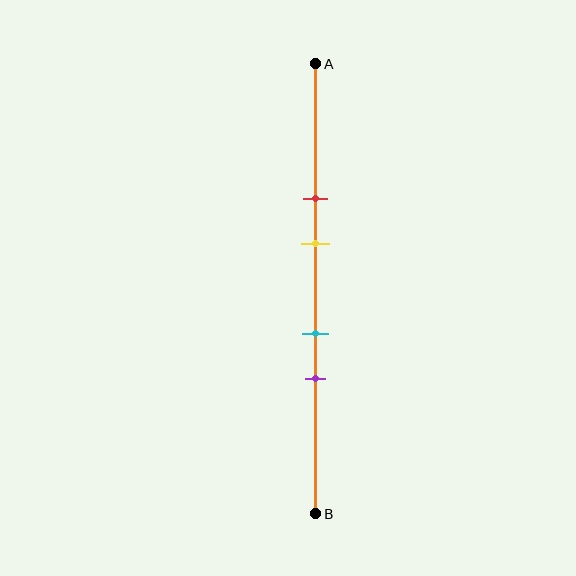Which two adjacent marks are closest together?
The cyan and purple marks are the closest adjacent pair.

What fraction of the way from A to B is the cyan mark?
The cyan mark is approximately 60% (0.6) of the way from A to B.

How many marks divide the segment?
There are 4 marks dividing the segment.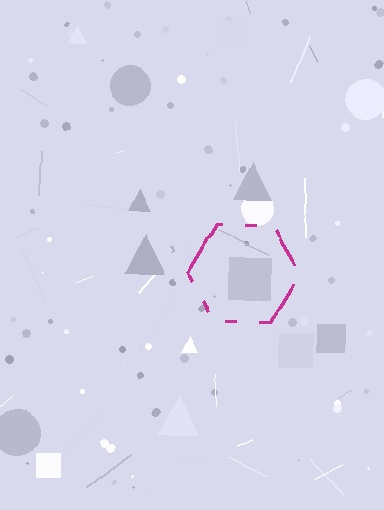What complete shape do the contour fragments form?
The contour fragments form a hexagon.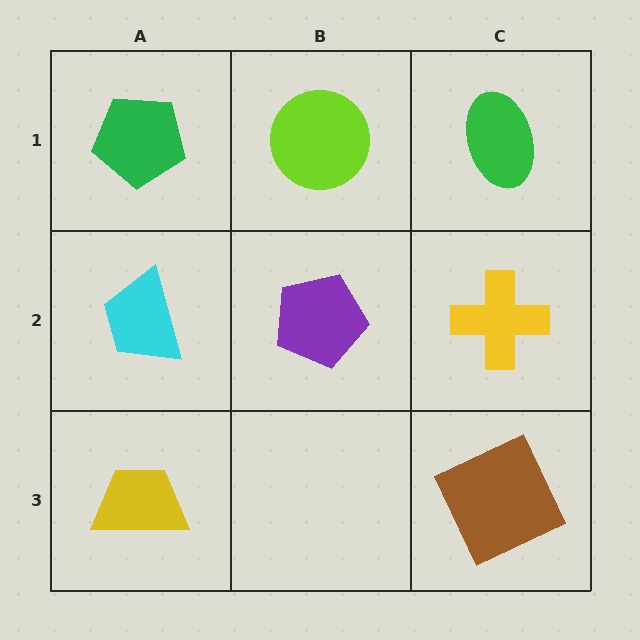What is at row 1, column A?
A green pentagon.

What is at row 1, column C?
A green ellipse.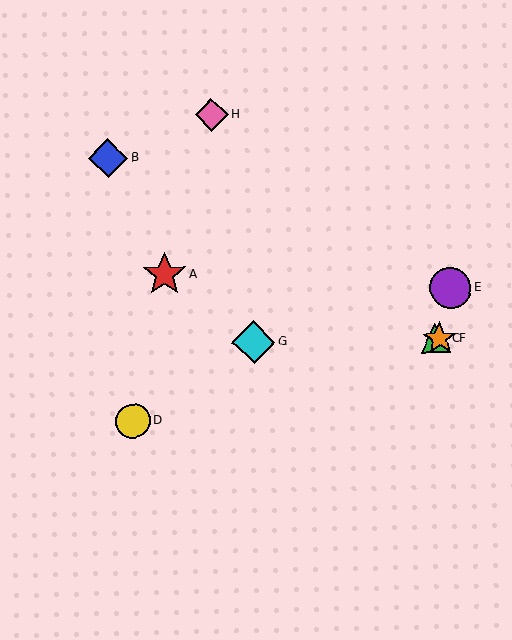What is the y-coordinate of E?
Object E is at y≈288.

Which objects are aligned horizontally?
Objects C, F, G are aligned horizontally.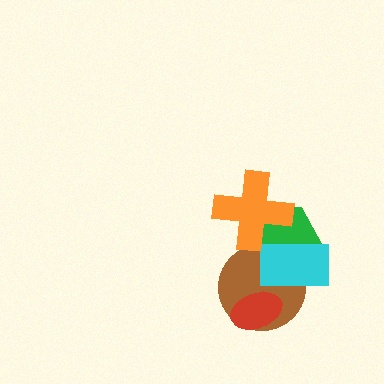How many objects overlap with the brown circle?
3 objects overlap with the brown circle.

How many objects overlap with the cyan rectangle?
2 objects overlap with the cyan rectangle.